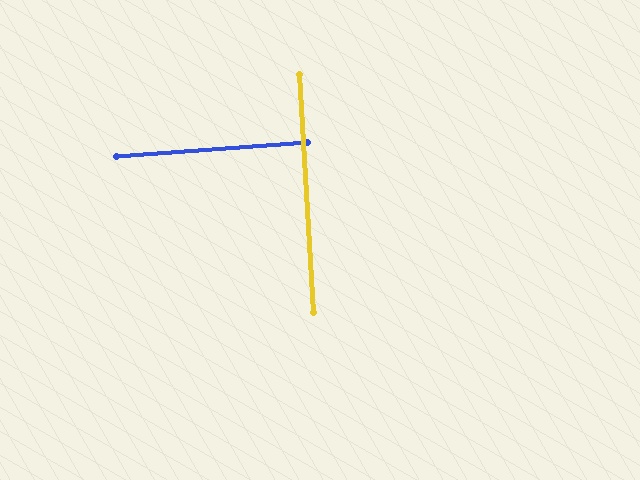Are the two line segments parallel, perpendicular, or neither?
Perpendicular — they meet at approximately 89°.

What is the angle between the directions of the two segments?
Approximately 89 degrees.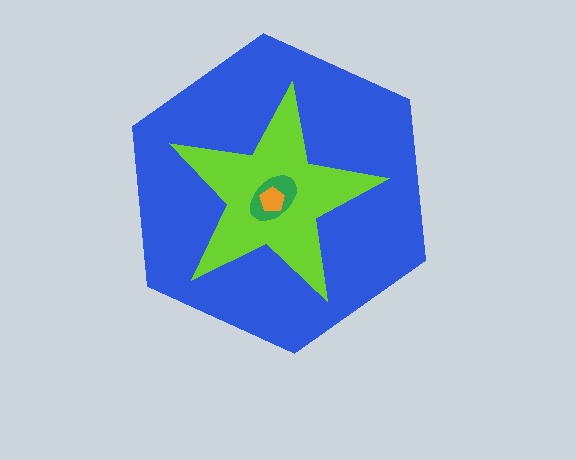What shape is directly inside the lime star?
The green ellipse.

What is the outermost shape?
The blue hexagon.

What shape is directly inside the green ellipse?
The orange pentagon.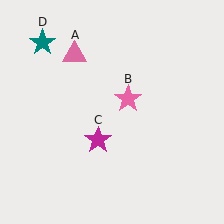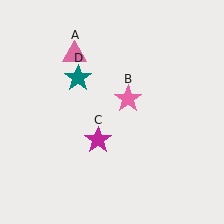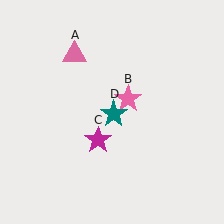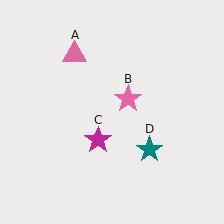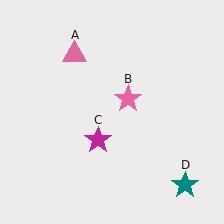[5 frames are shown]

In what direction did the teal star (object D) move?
The teal star (object D) moved down and to the right.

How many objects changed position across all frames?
1 object changed position: teal star (object D).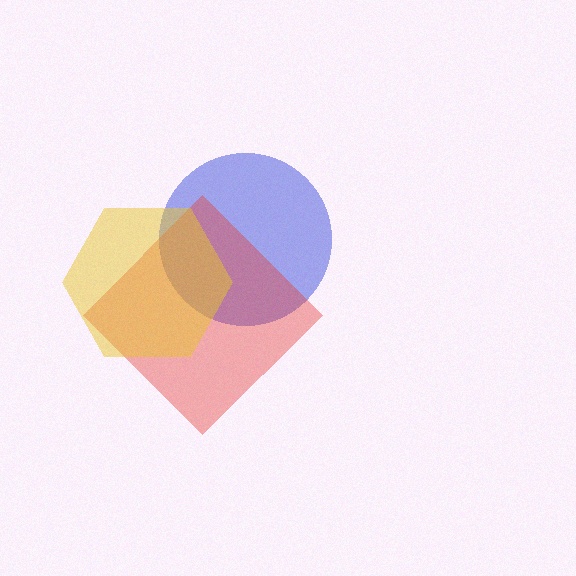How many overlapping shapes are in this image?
There are 3 overlapping shapes in the image.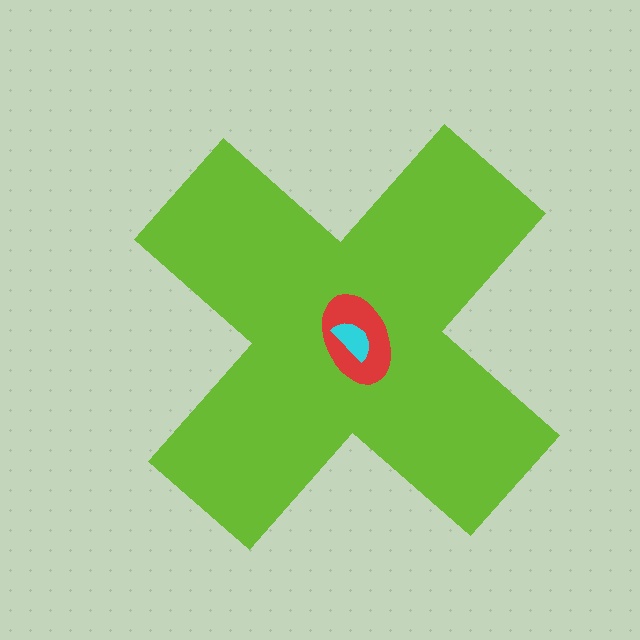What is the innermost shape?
The cyan semicircle.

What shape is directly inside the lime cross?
The red ellipse.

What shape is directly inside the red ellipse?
The cyan semicircle.